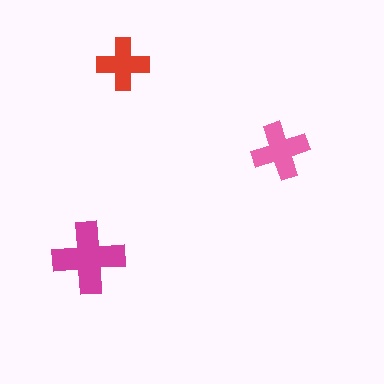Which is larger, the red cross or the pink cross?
The pink one.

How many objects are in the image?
There are 3 objects in the image.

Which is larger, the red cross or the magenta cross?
The magenta one.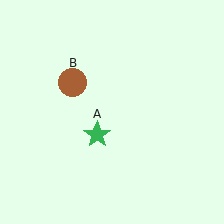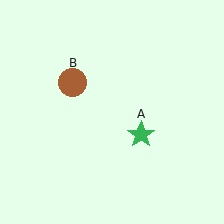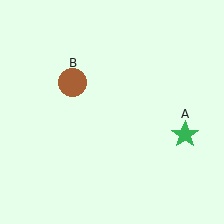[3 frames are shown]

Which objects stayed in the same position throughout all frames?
Brown circle (object B) remained stationary.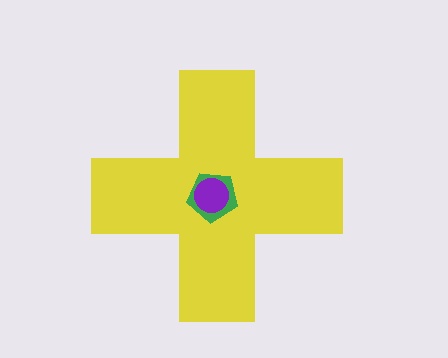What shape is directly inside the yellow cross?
The green pentagon.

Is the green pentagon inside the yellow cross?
Yes.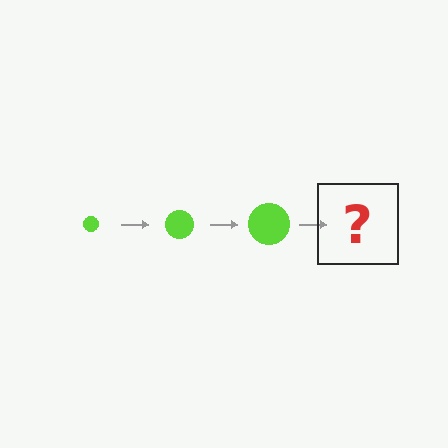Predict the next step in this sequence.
The next step is a lime circle, larger than the previous one.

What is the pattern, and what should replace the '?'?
The pattern is that the circle gets progressively larger each step. The '?' should be a lime circle, larger than the previous one.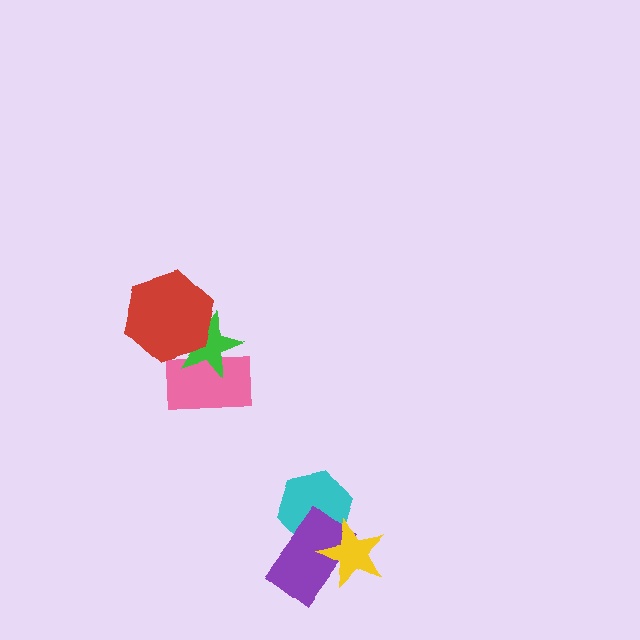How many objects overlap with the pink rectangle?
2 objects overlap with the pink rectangle.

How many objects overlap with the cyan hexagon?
2 objects overlap with the cyan hexagon.